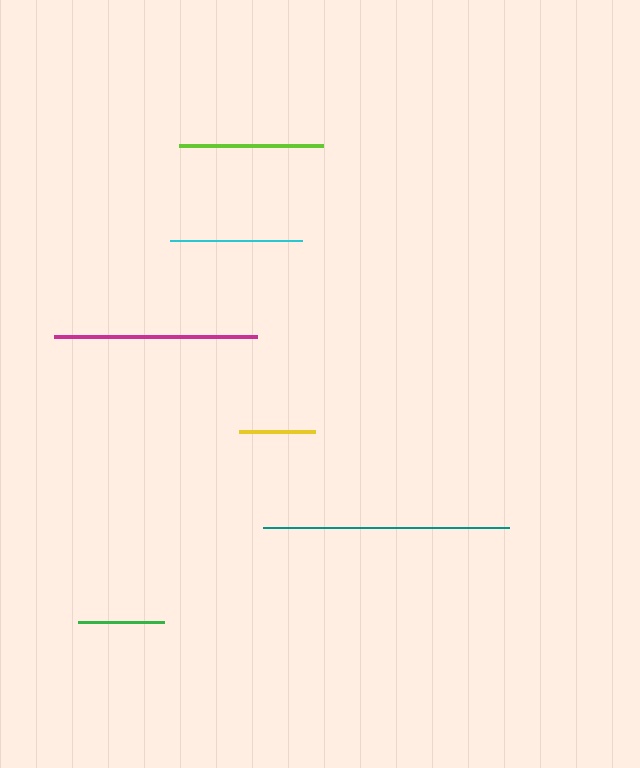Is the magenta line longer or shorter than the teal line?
The teal line is longer than the magenta line.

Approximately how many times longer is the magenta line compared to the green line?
The magenta line is approximately 2.3 times the length of the green line.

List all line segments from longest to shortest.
From longest to shortest: teal, magenta, lime, cyan, green, yellow.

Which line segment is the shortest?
The yellow line is the shortest at approximately 76 pixels.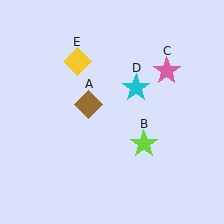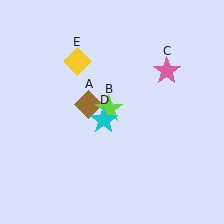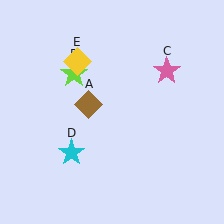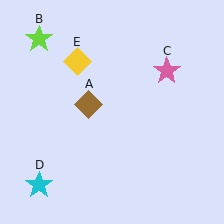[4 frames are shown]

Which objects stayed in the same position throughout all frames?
Brown diamond (object A) and pink star (object C) and yellow diamond (object E) remained stationary.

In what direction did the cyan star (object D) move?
The cyan star (object D) moved down and to the left.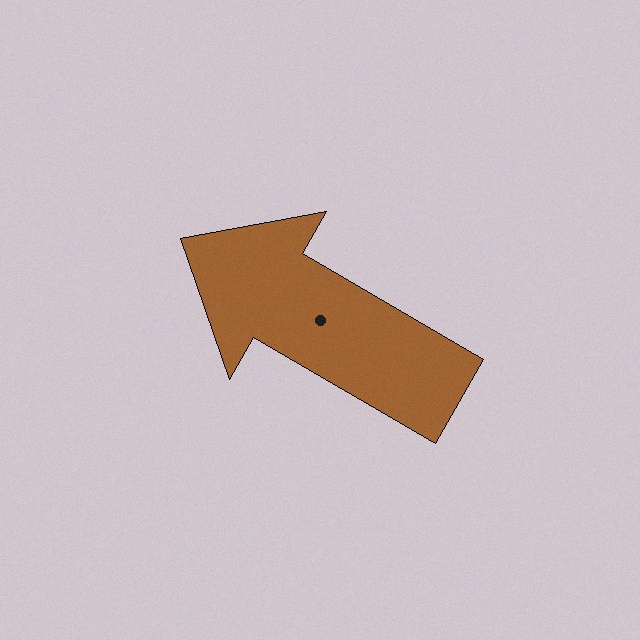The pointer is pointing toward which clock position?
Roughly 10 o'clock.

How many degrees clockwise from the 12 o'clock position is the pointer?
Approximately 300 degrees.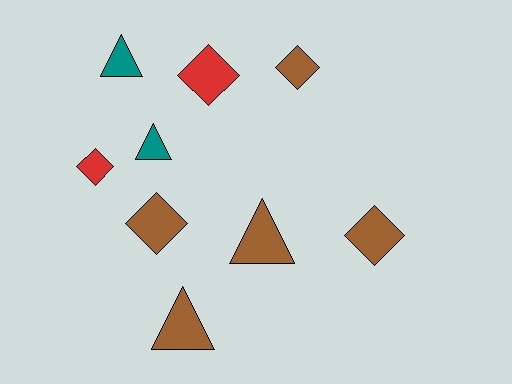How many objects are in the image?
There are 9 objects.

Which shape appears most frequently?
Diamond, with 5 objects.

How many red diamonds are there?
There are 2 red diamonds.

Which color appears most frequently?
Brown, with 5 objects.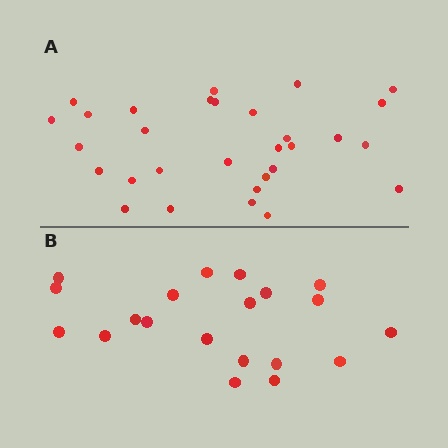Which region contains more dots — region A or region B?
Region A (the top region) has more dots.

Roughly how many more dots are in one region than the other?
Region A has roughly 10 or so more dots than region B.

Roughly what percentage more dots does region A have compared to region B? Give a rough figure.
About 50% more.